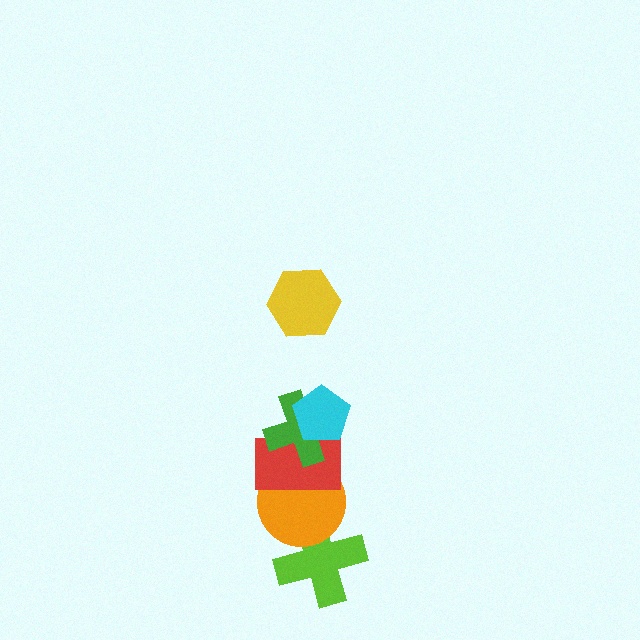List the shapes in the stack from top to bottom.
From top to bottom: the yellow hexagon, the cyan pentagon, the green cross, the red rectangle, the orange circle, the lime cross.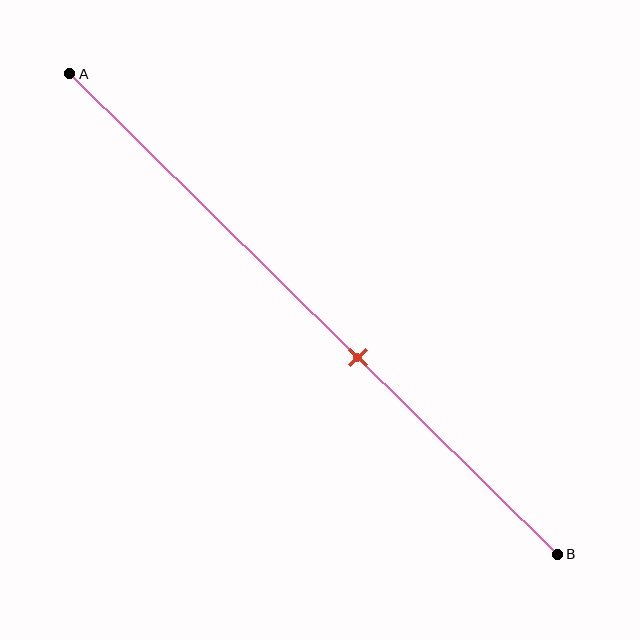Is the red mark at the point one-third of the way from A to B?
No, the mark is at about 60% from A, not at the 33% one-third point.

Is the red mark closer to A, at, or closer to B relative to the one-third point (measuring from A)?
The red mark is closer to point B than the one-third point of segment AB.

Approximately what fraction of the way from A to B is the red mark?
The red mark is approximately 60% of the way from A to B.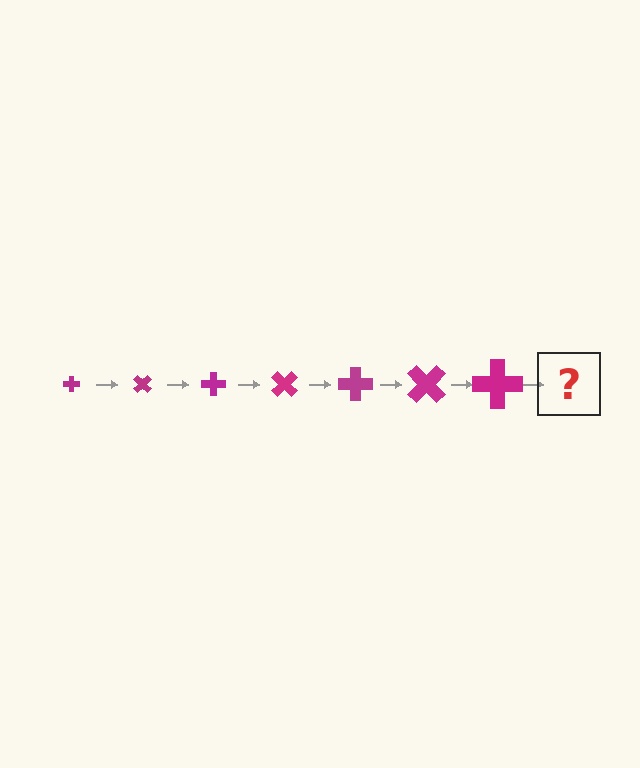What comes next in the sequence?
The next element should be a cross, larger than the previous one and rotated 315 degrees from the start.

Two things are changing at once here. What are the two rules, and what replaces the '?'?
The two rules are that the cross grows larger each step and it rotates 45 degrees each step. The '?' should be a cross, larger than the previous one and rotated 315 degrees from the start.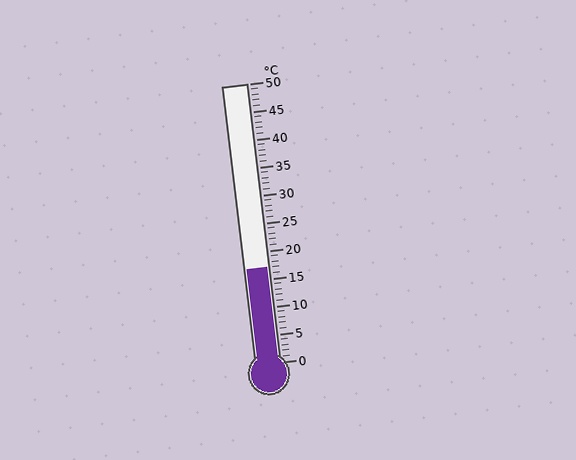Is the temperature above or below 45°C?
The temperature is below 45°C.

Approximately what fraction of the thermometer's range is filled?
The thermometer is filled to approximately 35% of its range.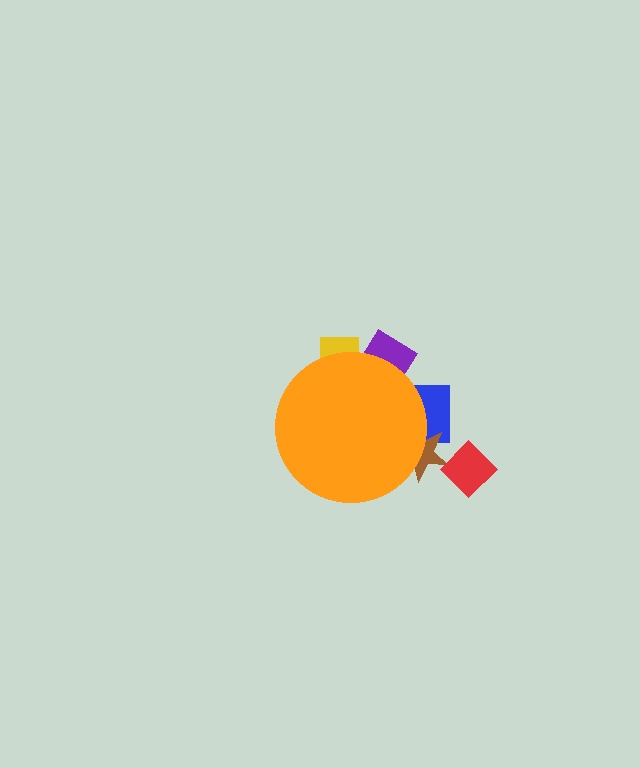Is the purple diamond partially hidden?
Yes, the purple diamond is partially hidden behind the orange circle.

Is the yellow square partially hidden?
Yes, the yellow square is partially hidden behind the orange circle.